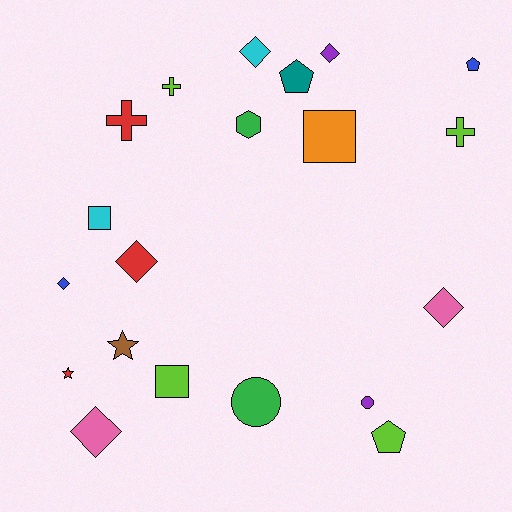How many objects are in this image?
There are 20 objects.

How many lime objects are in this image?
There are 4 lime objects.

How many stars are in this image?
There are 2 stars.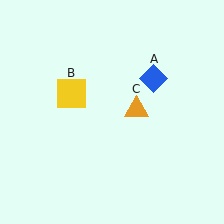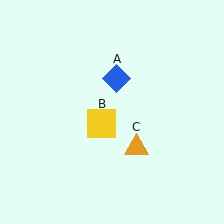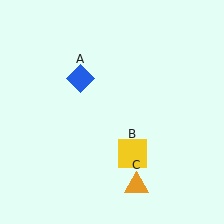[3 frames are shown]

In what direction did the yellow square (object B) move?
The yellow square (object B) moved down and to the right.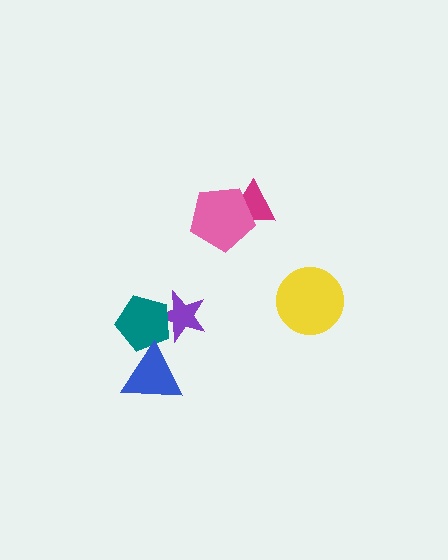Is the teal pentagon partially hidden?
Yes, it is partially covered by another shape.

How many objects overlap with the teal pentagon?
2 objects overlap with the teal pentagon.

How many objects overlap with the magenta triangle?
1 object overlaps with the magenta triangle.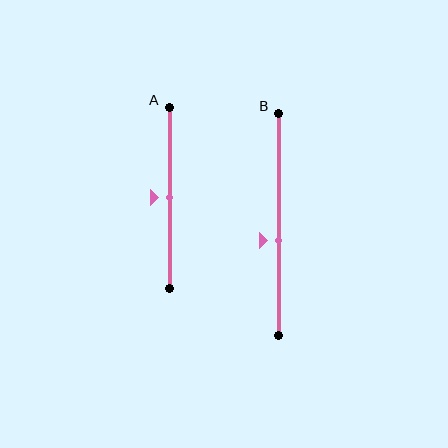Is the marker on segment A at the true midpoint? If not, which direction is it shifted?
Yes, the marker on segment A is at the true midpoint.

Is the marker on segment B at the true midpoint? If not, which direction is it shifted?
No, the marker on segment B is shifted downward by about 7% of the segment length.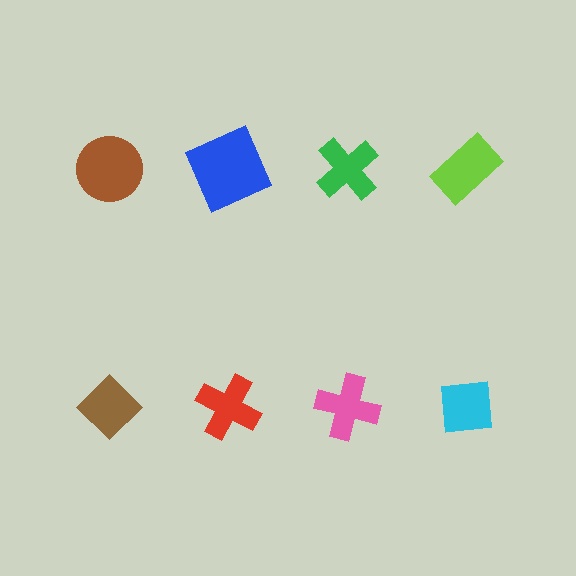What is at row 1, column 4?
A lime rectangle.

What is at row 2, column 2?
A red cross.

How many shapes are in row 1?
4 shapes.